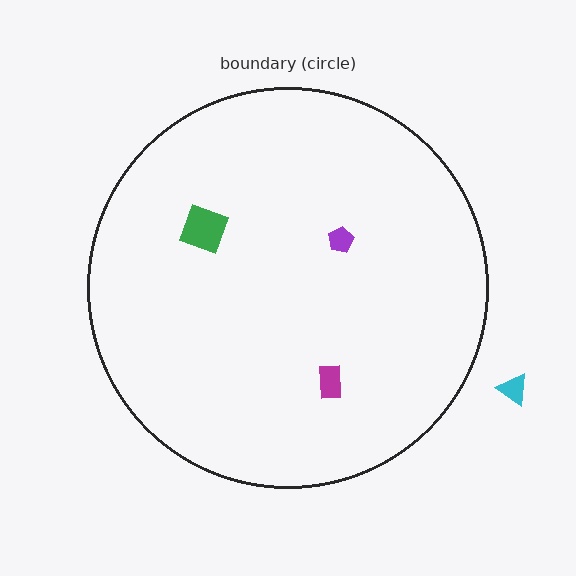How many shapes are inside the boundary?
3 inside, 1 outside.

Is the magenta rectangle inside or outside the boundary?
Inside.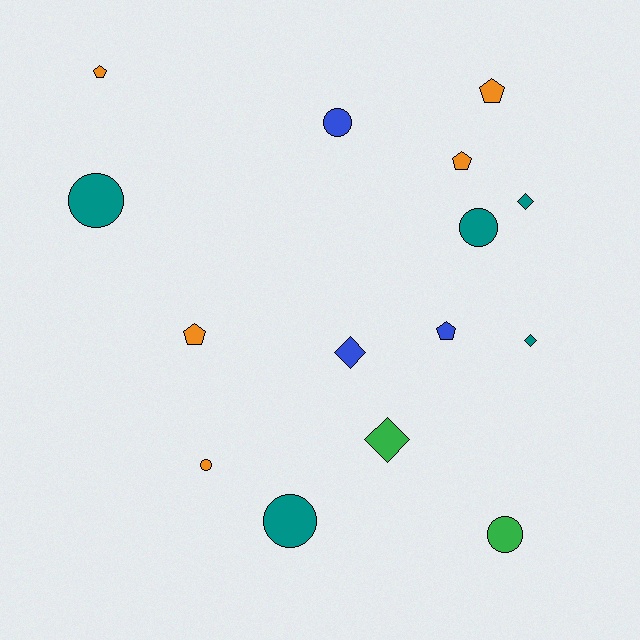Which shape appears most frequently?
Circle, with 6 objects.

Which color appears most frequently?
Orange, with 5 objects.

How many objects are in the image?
There are 15 objects.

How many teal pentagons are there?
There are no teal pentagons.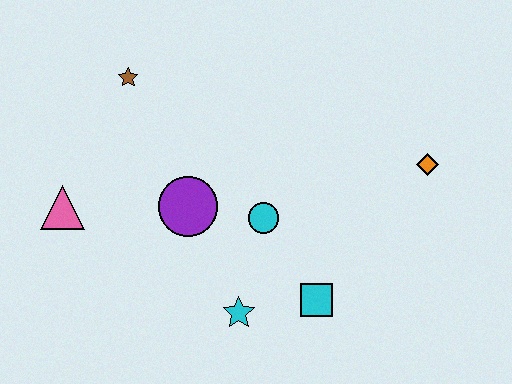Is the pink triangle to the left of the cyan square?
Yes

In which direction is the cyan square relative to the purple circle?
The cyan square is to the right of the purple circle.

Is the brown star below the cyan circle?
No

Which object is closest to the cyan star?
The cyan square is closest to the cyan star.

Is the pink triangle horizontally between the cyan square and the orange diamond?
No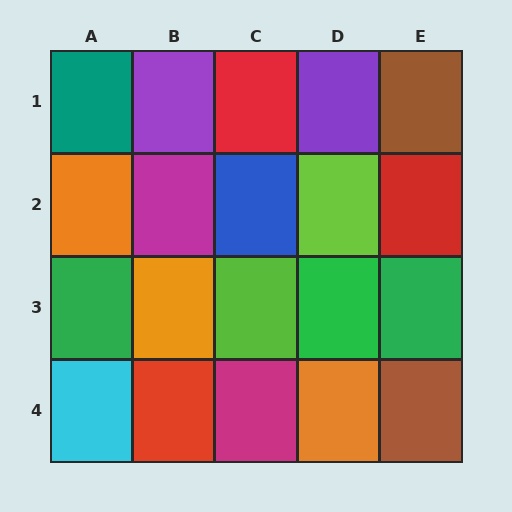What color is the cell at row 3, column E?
Green.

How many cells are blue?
1 cell is blue.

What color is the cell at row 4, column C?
Magenta.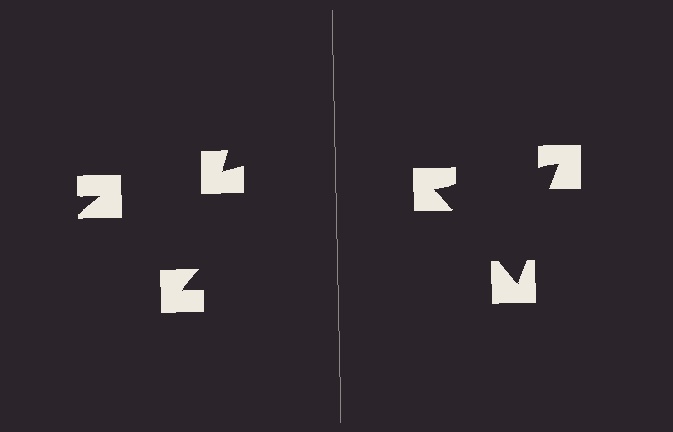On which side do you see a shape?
An illusory triangle appears on the right side. On the left side the wedge cuts are rotated, so no coherent shape forms.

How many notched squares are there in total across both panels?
6 — 3 on each side.